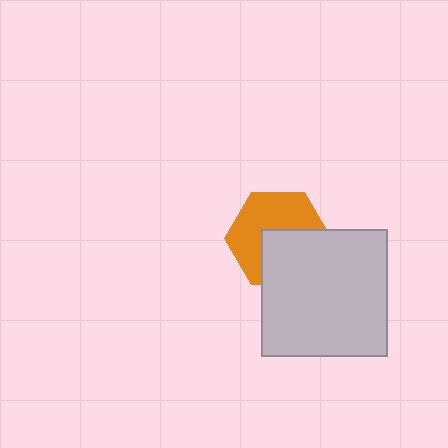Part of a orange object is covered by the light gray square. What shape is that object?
It is a hexagon.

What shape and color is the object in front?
The object in front is a light gray square.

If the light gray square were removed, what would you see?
You would see the complete orange hexagon.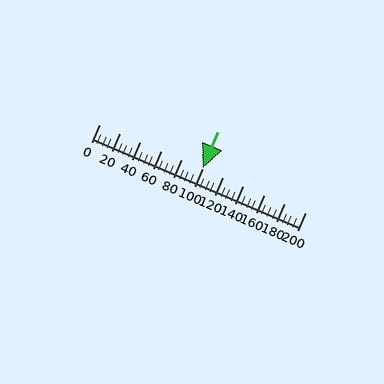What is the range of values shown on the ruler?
The ruler shows values from 0 to 200.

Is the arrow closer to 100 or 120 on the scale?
The arrow is closer to 100.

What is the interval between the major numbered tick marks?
The major tick marks are spaced 20 units apart.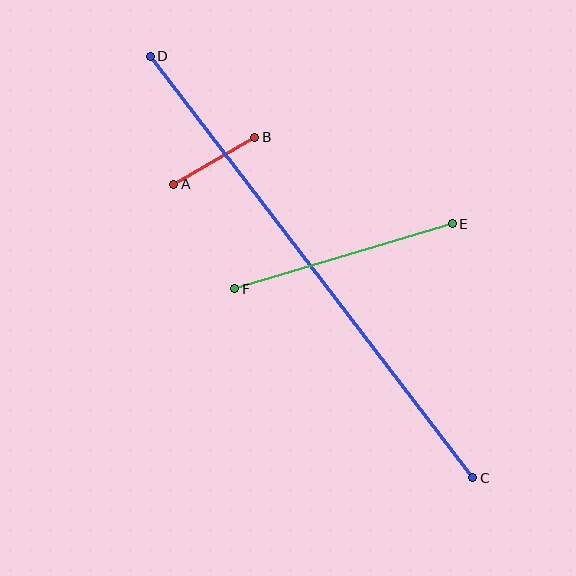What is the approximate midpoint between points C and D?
The midpoint is at approximately (311, 267) pixels.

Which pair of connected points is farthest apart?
Points C and D are farthest apart.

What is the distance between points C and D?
The distance is approximately 531 pixels.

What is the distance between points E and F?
The distance is approximately 227 pixels.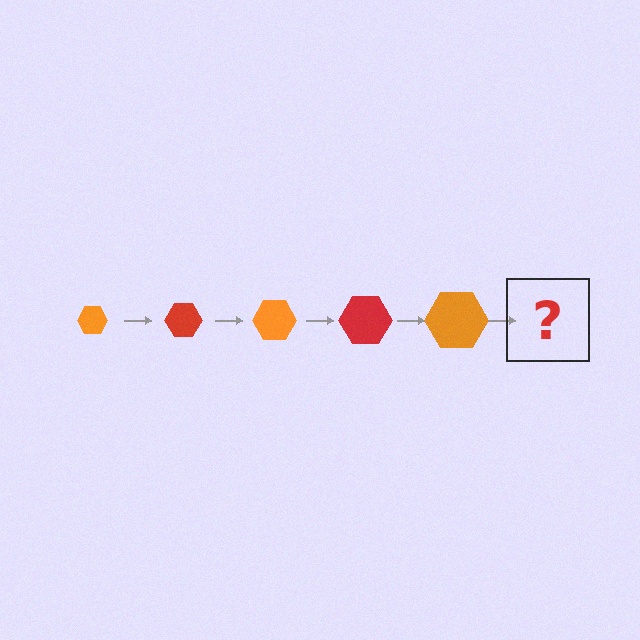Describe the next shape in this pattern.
It should be a red hexagon, larger than the previous one.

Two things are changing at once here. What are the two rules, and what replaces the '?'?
The two rules are that the hexagon grows larger each step and the color cycles through orange and red. The '?' should be a red hexagon, larger than the previous one.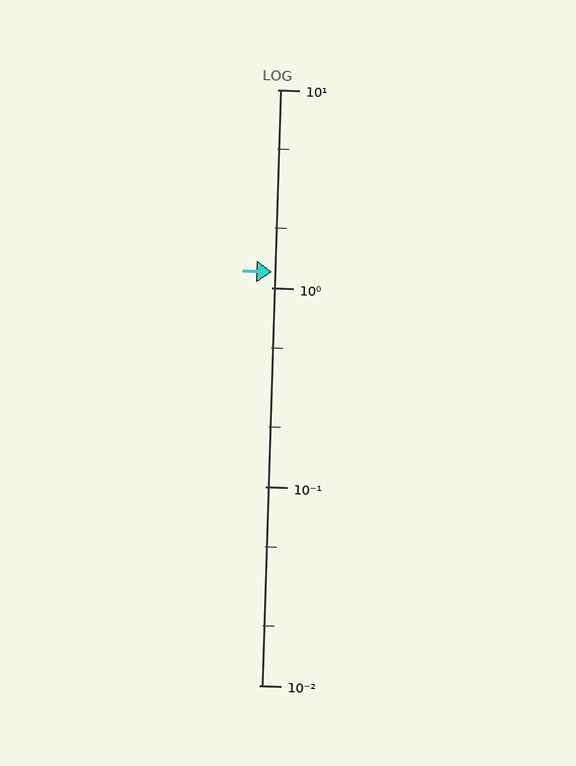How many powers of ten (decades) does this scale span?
The scale spans 3 decades, from 0.01 to 10.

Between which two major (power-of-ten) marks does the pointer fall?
The pointer is between 1 and 10.